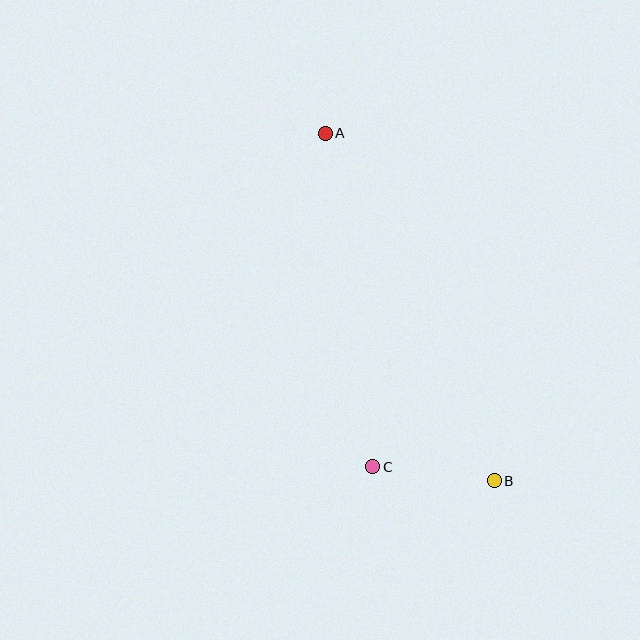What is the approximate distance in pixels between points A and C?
The distance between A and C is approximately 337 pixels.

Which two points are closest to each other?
Points B and C are closest to each other.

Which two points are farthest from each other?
Points A and B are farthest from each other.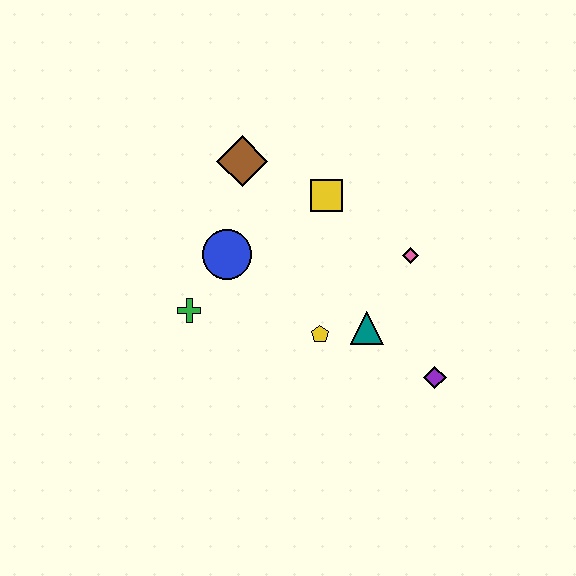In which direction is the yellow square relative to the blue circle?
The yellow square is to the right of the blue circle.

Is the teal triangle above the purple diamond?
Yes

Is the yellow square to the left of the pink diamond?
Yes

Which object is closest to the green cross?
The blue circle is closest to the green cross.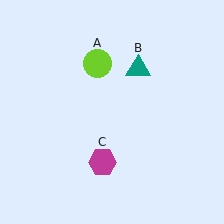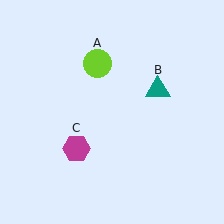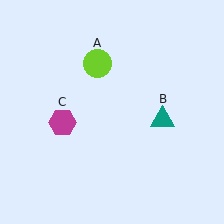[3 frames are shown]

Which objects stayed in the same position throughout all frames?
Lime circle (object A) remained stationary.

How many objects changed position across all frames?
2 objects changed position: teal triangle (object B), magenta hexagon (object C).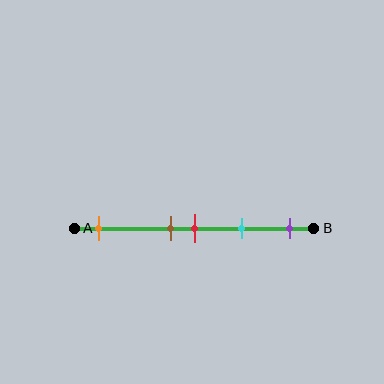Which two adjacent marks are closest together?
The brown and red marks are the closest adjacent pair.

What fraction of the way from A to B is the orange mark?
The orange mark is approximately 10% (0.1) of the way from A to B.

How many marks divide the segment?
There are 5 marks dividing the segment.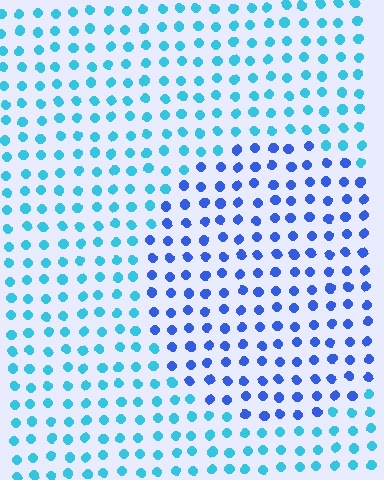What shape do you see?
I see a circle.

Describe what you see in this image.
The image is filled with small cyan elements in a uniform arrangement. A circle-shaped region is visible where the elements are tinted to a slightly different hue, forming a subtle color boundary.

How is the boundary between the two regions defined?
The boundary is defined purely by a slight shift in hue (about 38 degrees). Spacing, size, and orientation are identical on both sides.